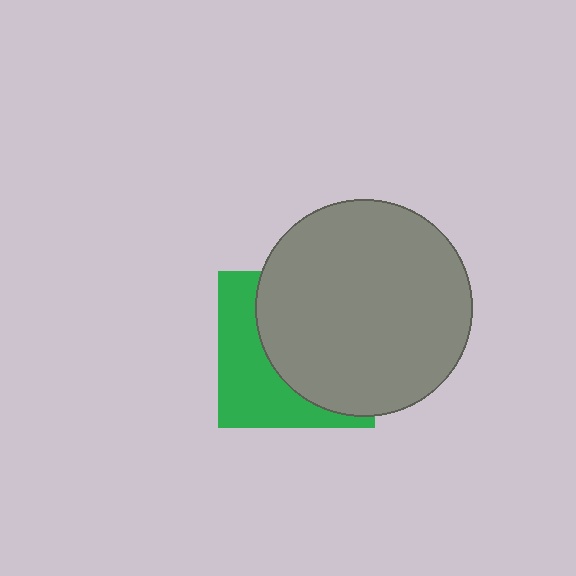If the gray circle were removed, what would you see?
You would see the complete green square.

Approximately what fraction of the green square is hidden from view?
Roughly 60% of the green square is hidden behind the gray circle.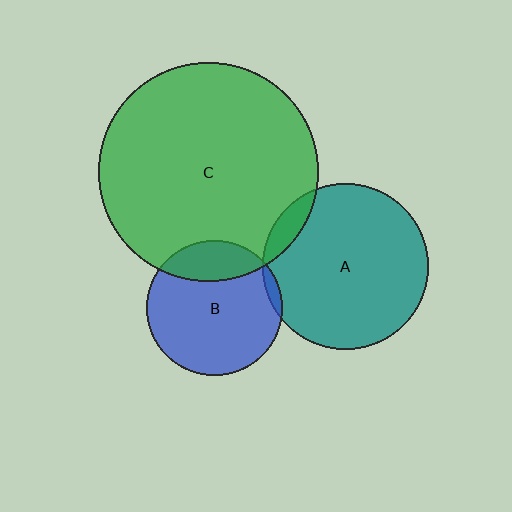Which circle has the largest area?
Circle C (green).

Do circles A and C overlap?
Yes.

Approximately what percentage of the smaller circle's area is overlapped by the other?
Approximately 10%.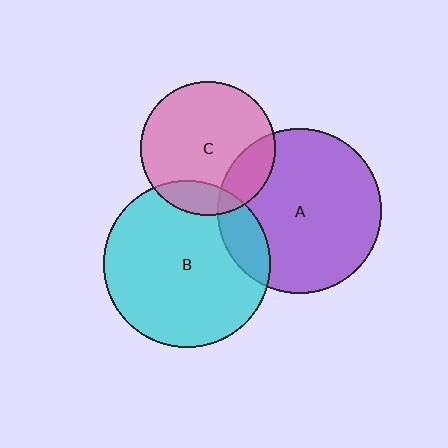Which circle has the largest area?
Circle B (cyan).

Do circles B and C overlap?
Yes.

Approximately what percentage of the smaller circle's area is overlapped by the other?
Approximately 15%.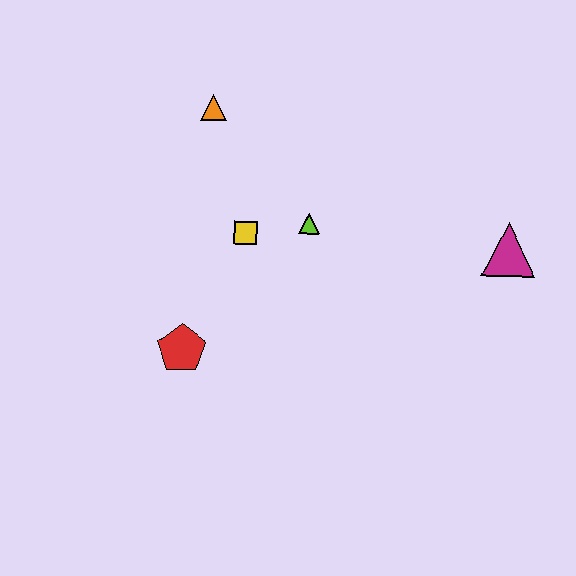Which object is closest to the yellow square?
The lime triangle is closest to the yellow square.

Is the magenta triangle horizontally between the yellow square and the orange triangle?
No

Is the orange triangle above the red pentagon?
Yes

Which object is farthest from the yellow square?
The magenta triangle is farthest from the yellow square.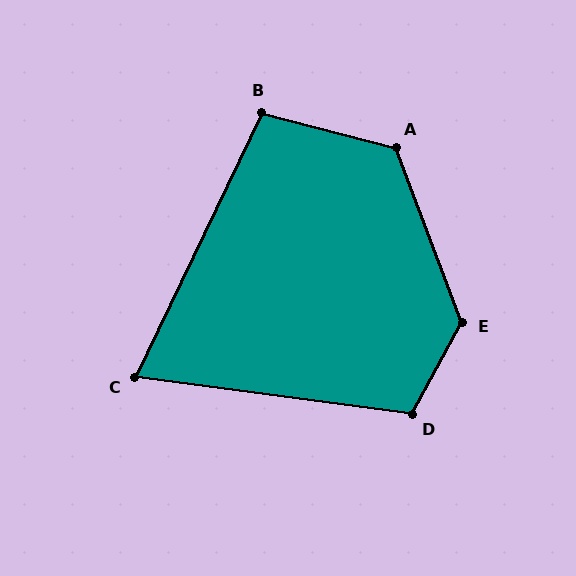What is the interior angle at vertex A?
Approximately 125 degrees (obtuse).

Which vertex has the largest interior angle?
E, at approximately 131 degrees.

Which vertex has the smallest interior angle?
C, at approximately 72 degrees.